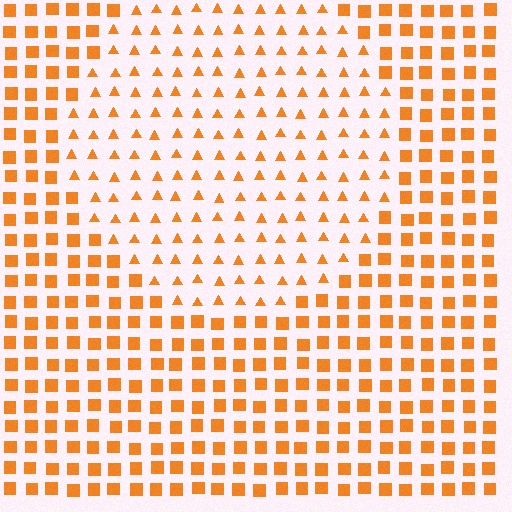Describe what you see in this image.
The image is filled with small orange elements arranged in a uniform grid. A circle-shaped region contains triangles, while the surrounding area contains squares. The boundary is defined purely by the change in element shape.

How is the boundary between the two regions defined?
The boundary is defined by a change in element shape: triangles inside vs. squares outside. All elements share the same color and spacing.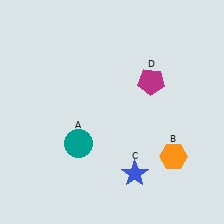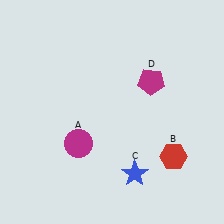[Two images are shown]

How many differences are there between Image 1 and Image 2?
There are 2 differences between the two images.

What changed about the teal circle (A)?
In Image 1, A is teal. In Image 2, it changed to magenta.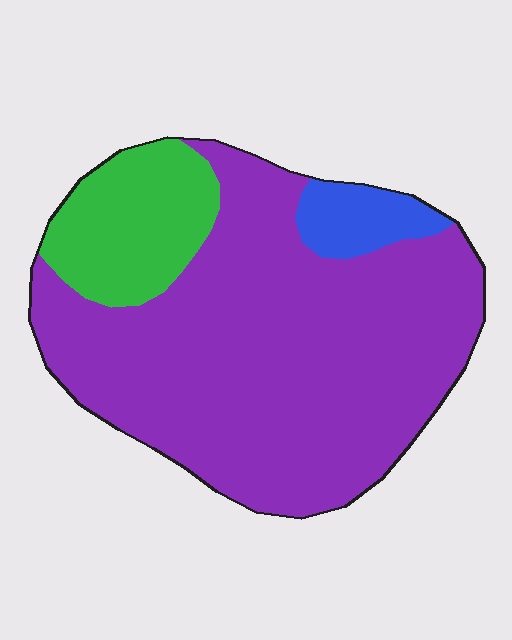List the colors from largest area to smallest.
From largest to smallest: purple, green, blue.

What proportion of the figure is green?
Green covers roughly 15% of the figure.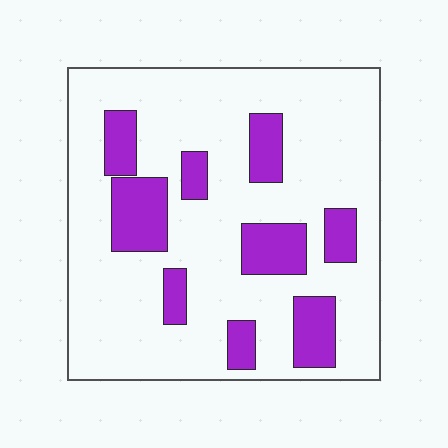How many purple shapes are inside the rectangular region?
9.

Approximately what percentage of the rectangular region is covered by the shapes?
Approximately 20%.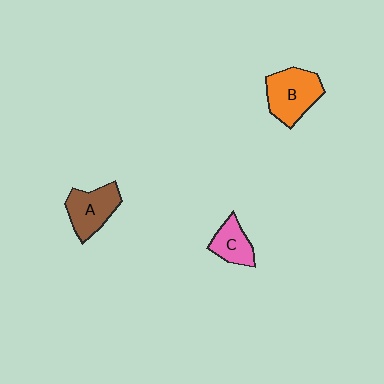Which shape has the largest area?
Shape B (orange).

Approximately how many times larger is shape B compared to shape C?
Approximately 1.7 times.